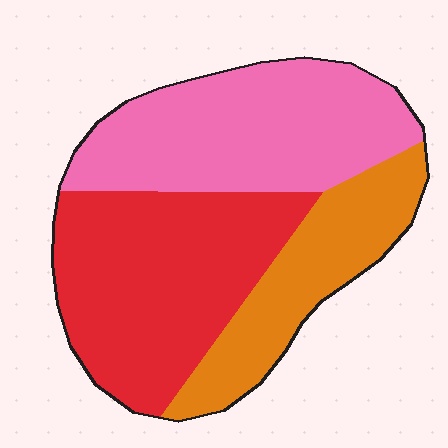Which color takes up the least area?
Orange, at roughly 25%.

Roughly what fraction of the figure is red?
Red takes up about two fifths (2/5) of the figure.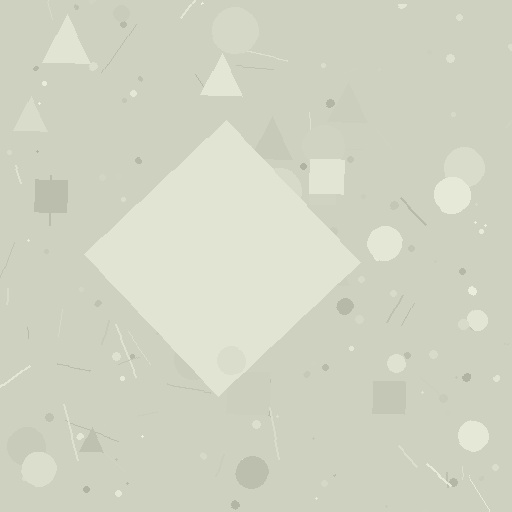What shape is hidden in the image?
A diamond is hidden in the image.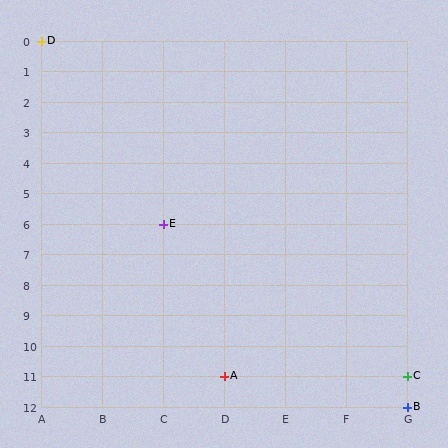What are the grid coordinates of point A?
Point A is at grid coordinates (D, 11).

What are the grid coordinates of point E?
Point E is at grid coordinates (C, 6).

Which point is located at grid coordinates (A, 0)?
Point D is at (A, 0).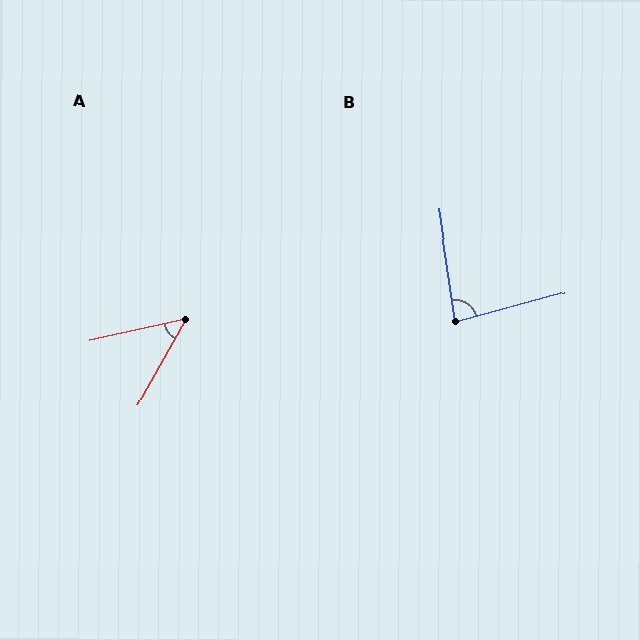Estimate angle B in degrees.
Approximately 83 degrees.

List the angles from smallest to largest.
A (48°), B (83°).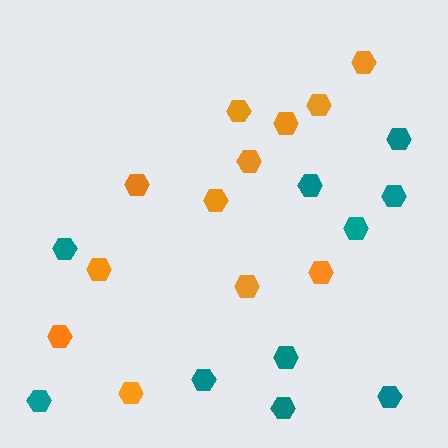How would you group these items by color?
There are 2 groups: one group of teal hexagons (10) and one group of orange hexagons (12).